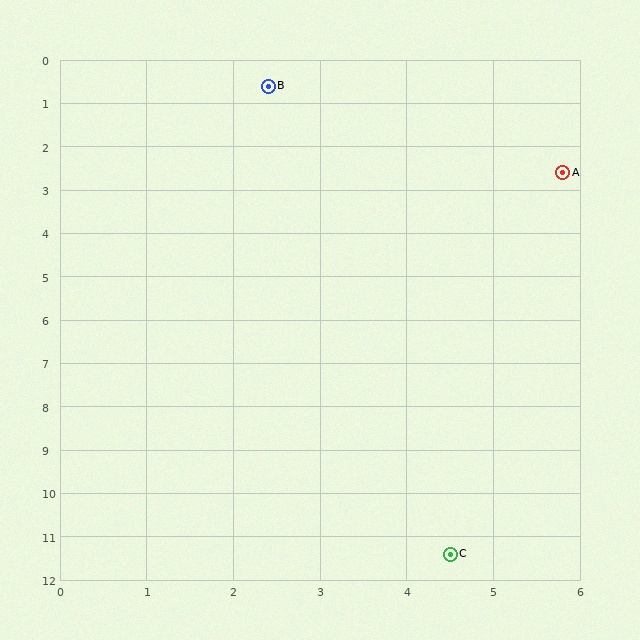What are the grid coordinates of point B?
Point B is at approximately (2.4, 0.6).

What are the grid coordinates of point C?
Point C is at approximately (4.5, 11.4).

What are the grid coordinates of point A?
Point A is at approximately (5.8, 2.6).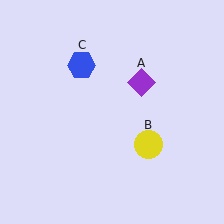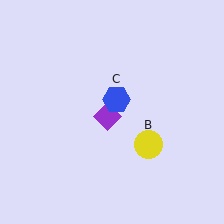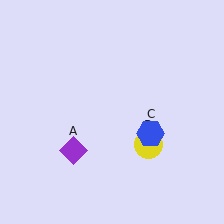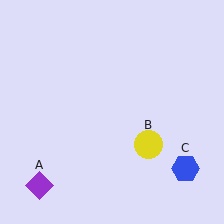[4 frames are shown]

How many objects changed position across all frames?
2 objects changed position: purple diamond (object A), blue hexagon (object C).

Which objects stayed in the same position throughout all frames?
Yellow circle (object B) remained stationary.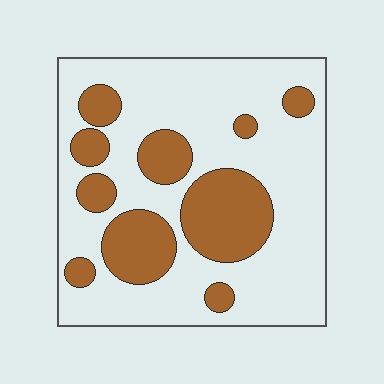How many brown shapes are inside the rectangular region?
10.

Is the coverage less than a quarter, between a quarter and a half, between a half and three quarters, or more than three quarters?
Between a quarter and a half.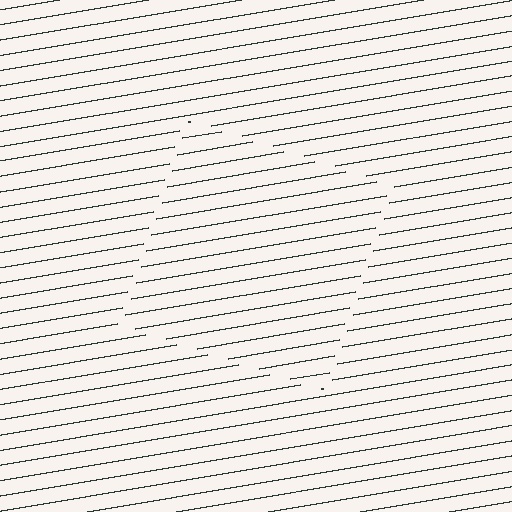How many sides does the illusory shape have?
4 sides — the line-ends trace a square.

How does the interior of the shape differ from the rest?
The interior of the shape contains the same grating, shifted by half a period — the contour is defined by the phase discontinuity where line-ends from the inner and outer gratings abut.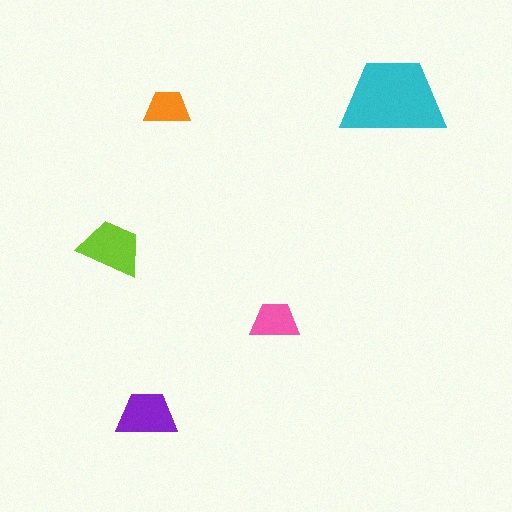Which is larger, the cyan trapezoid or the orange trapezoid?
The cyan one.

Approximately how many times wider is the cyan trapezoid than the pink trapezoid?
About 2 times wider.